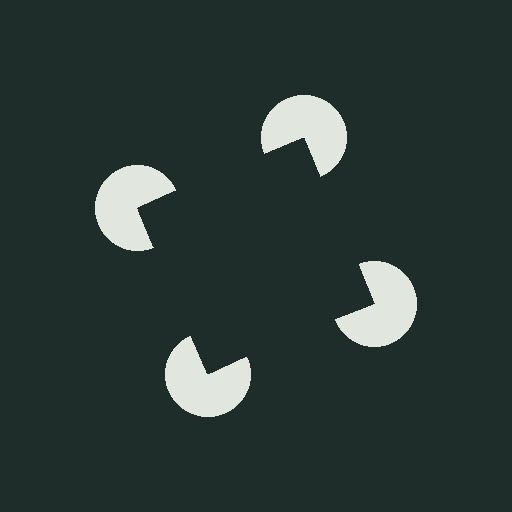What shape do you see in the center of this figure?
An illusory square — its edges are inferred from the aligned wedge cuts in the pac-man discs, not physically drawn.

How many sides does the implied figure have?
4 sides.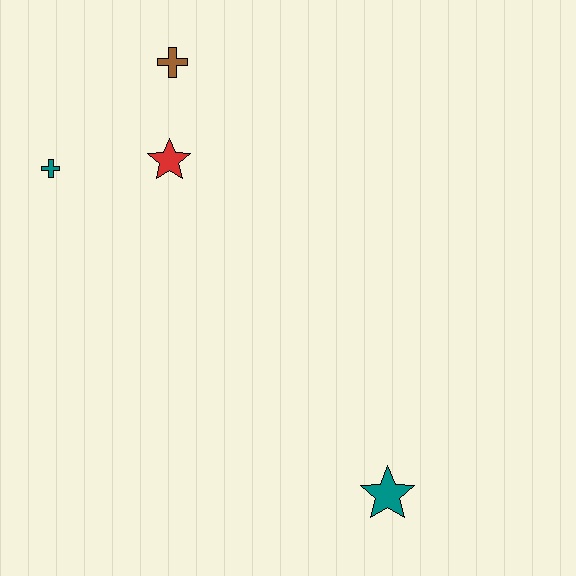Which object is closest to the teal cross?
The red star is closest to the teal cross.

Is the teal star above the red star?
No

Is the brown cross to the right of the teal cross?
Yes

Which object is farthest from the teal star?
The brown cross is farthest from the teal star.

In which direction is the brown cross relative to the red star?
The brown cross is above the red star.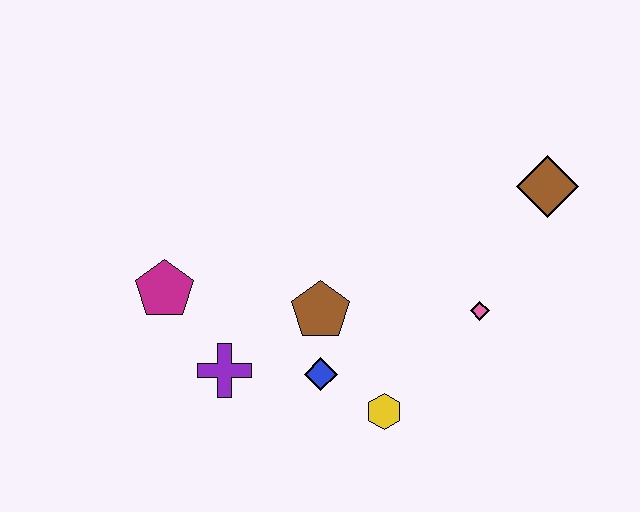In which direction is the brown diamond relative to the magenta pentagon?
The brown diamond is to the right of the magenta pentagon.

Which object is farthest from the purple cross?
The brown diamond is farthest from the purple cross.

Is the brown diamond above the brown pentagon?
Yes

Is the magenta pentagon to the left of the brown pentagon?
Yes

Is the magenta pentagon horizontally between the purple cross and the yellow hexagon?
No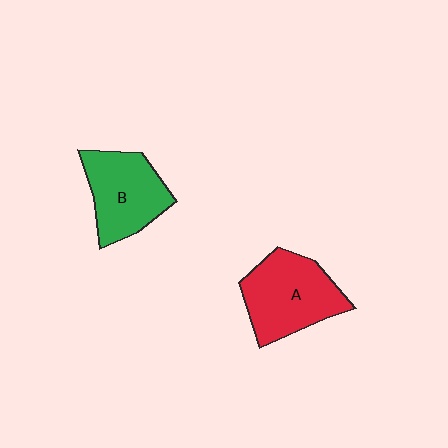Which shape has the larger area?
Shape A (red).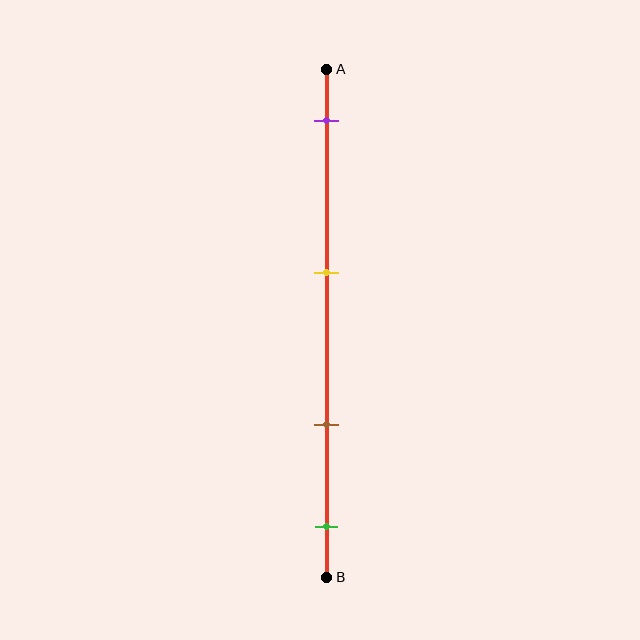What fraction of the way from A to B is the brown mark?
The brown mark is approximately 70% (0.7) of the way from A to B.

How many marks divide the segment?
There are 4 marks dividing the segment.